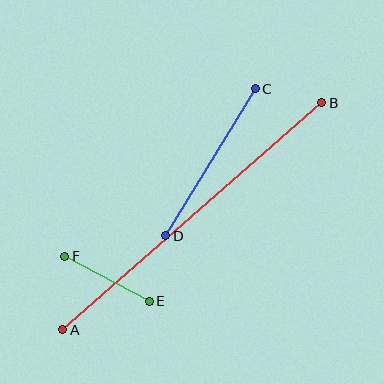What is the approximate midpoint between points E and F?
The midpoint is at approximately (107, 279) pixels.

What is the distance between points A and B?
The distance is approximately 345 pixels.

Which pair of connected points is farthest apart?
Points A and B are farthest apart.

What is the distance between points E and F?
The distance is approximately 95 pixels.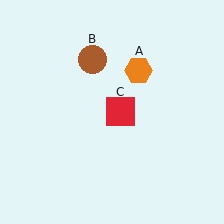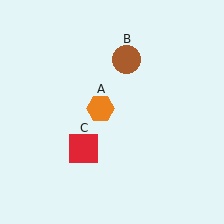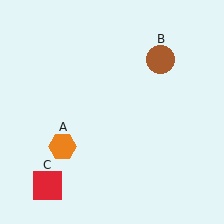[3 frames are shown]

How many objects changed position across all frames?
3 objects changed position: orange hexagon (object A), brown circle (object B), red square (object C).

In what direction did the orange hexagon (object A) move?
The orange hexagon (object A) moved down and to the left.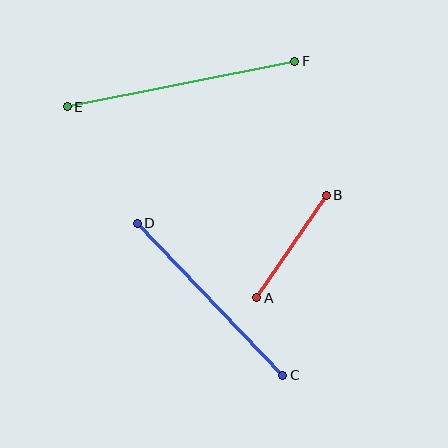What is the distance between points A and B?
The distance is approximately 124 pixels.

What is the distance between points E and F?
The distance is approximately 232 pixels.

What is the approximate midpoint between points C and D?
The midpoint is at approximately (210, 299) pixels.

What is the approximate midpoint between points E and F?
The midpoint is at approximately (181, 84) pixels.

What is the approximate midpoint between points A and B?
The midpoint is at approximately (291, 246) pixels.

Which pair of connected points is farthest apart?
Points E and F are farthest apart.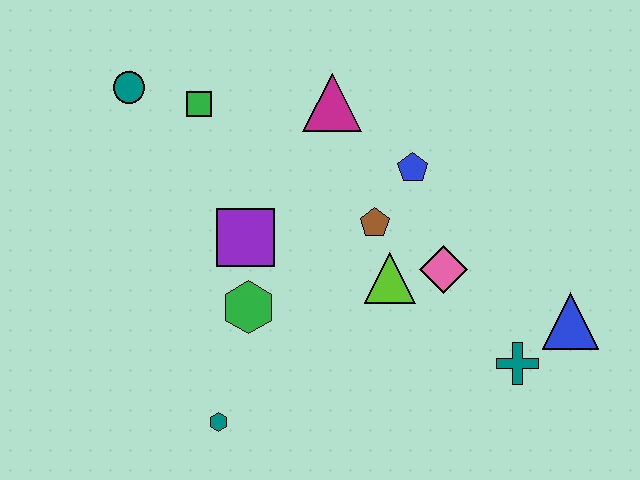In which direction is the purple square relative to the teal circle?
The purple square is below the teal circle.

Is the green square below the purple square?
No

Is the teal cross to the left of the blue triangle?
Yes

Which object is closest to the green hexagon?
The purple square is closest to the green hexagon.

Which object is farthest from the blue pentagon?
The teal hexagon is farthest from the blue pentagon.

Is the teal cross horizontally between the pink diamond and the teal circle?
No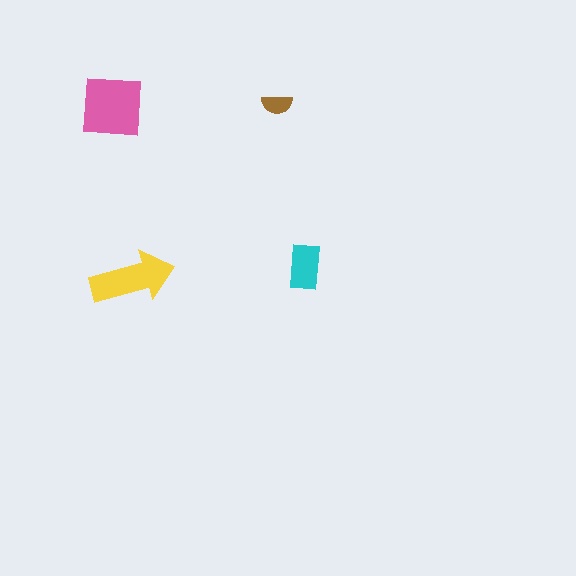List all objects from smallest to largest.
The brown semicircle, the cyan rectangle, the yellow arrow, the pink square.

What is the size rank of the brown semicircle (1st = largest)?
4th.